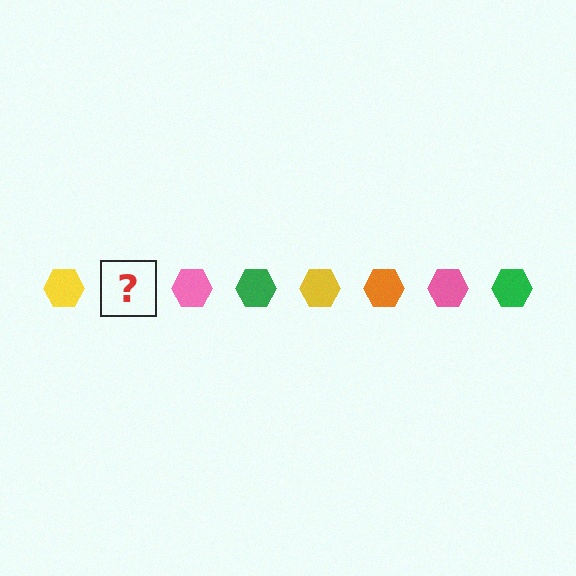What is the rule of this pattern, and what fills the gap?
The rule is that the pattern cycles through yellow, orange, pink, green hexagons. The gap should be filled with an orange hexagon.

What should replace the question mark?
The question mark should be replaced with an orange hexagon.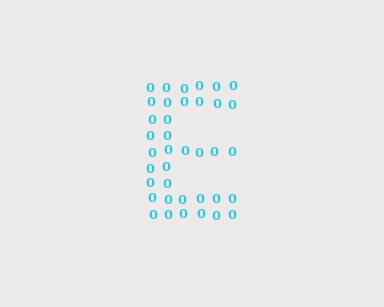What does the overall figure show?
The overall figure shows the letter E.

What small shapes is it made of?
It is made of small digit 0's.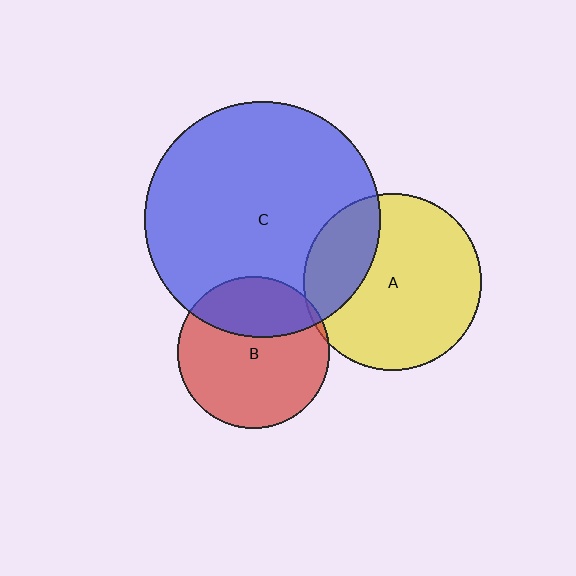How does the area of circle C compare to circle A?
Approximately 1.8 times.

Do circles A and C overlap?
Yes.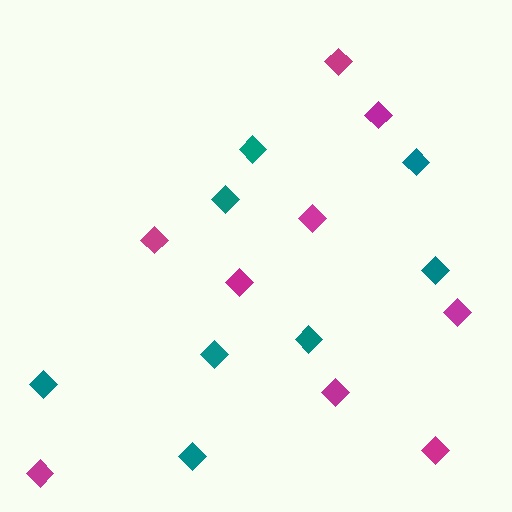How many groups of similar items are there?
There are 2 groups: one group of teal diamonds (8) and one group of magenta diamonds (9).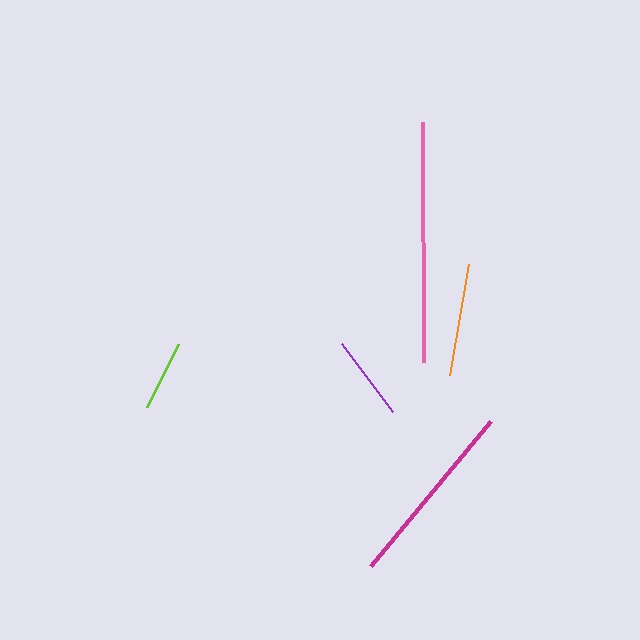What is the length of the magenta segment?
The magenta segment is approximately 188 pixels long.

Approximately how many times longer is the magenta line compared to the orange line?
The magenta line is approximately 1.7 times the length of the orange line.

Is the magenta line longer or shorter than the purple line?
The magenta line is longer than the purple line.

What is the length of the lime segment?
The lime segment is approximately 70 pixels long.